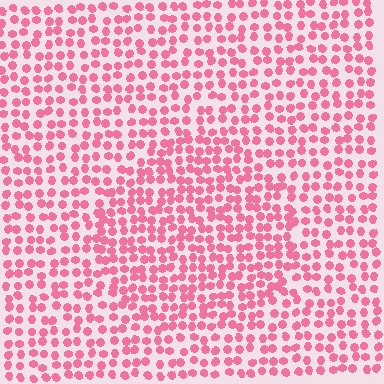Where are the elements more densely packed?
The elements are more densely packed inside the circle boundary.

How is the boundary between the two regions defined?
The boundary is defined by a change in element density (approximately 1.4x ratio). All elements are the same color, size, and shape.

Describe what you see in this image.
The image contains small pink elements arranged at two different densities. A circle-shaped region is visible where the elements are more densely packed than the surrounding area.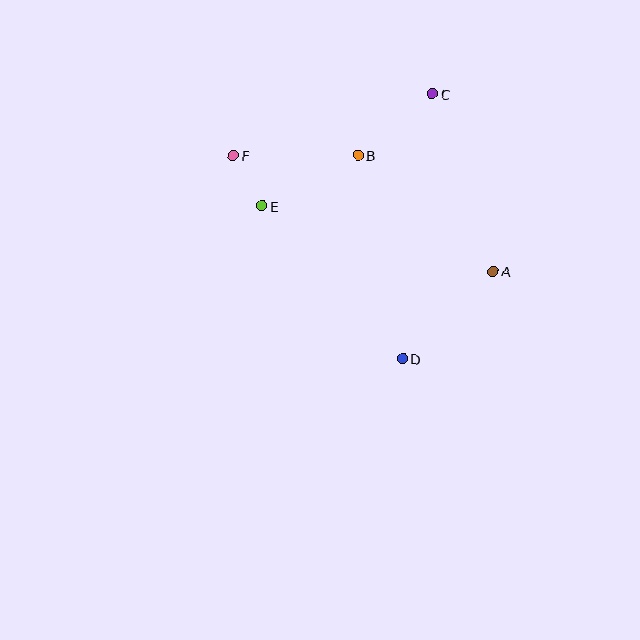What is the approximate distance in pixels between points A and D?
The distance between A and D is approximately 126 pixels.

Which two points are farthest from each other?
Points A and F are farthest from each other.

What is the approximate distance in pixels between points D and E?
The distance between D and E is approximately 208 pixels.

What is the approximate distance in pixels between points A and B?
The distance between A and B is approximately 178 pixels.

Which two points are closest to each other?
Points E and F are closest to each other.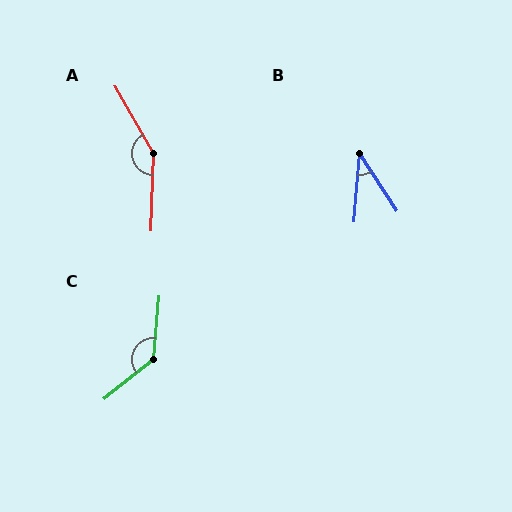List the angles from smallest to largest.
B (38°), C (133°), A (149°).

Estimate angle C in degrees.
Approximately 133 degrees.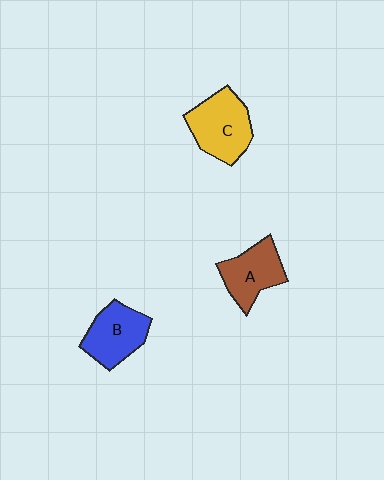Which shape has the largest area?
Shape C (yellow).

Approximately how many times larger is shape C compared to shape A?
Approximately 1.2 times.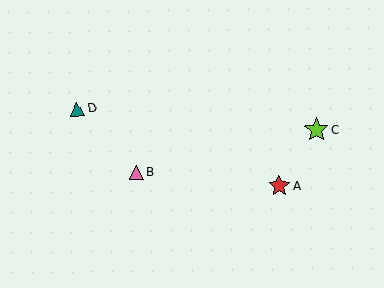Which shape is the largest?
The lime star (labeled C) is the largest.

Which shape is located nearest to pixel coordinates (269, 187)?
The red star (labeled A) at (279, 186) is nearest to that location.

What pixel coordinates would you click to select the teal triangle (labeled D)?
Click at (77, 109) to select the teal triangle D.